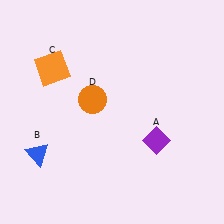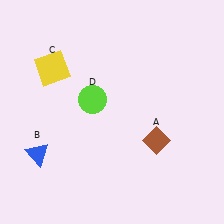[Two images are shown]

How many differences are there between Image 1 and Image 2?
There are 3 differences between the two images.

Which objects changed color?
A changed from purple to brown. C changed from orange to yellow. D changed from orange to lime.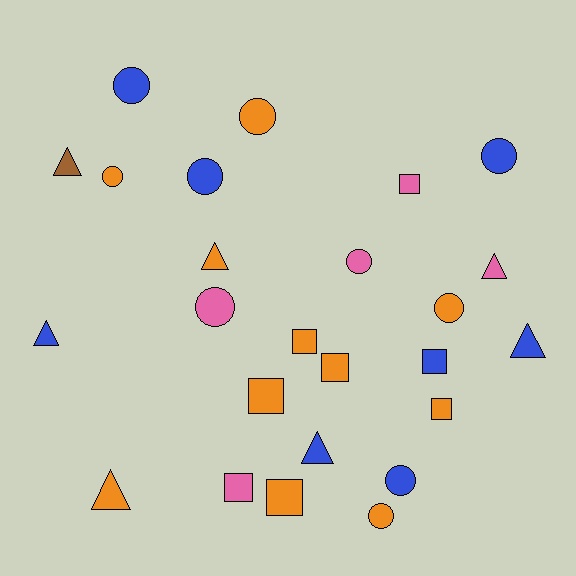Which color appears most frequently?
Orange, with 11 objects.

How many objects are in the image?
There are 25 objects.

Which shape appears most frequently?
Circle, with 10 objects.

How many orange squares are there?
There are 5 orange squares.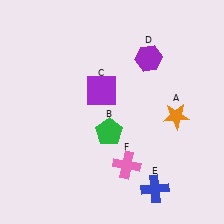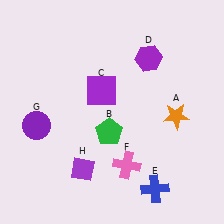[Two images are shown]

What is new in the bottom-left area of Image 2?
A purple circle (G) was added in the bottom-left area of Image 2.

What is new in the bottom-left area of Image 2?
A purple diamond (H) was added in the bottom-left area of Image 2.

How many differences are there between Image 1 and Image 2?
There are 2 differences between the two images.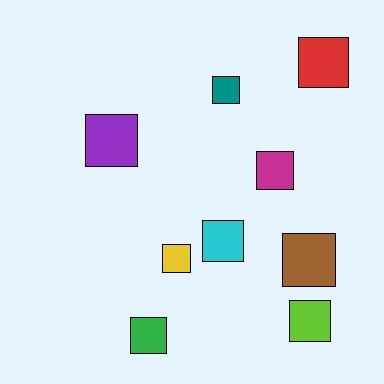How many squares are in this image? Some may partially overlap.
There are 9 squares.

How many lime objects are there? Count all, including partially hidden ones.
There is 1 lime object.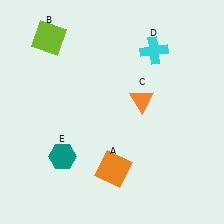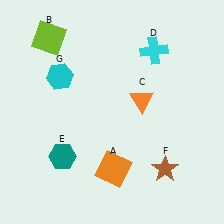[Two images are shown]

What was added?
A brown star (F), a cyan hexagon (G) were added in Image 2.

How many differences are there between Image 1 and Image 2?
There are 2 differences between the two images.